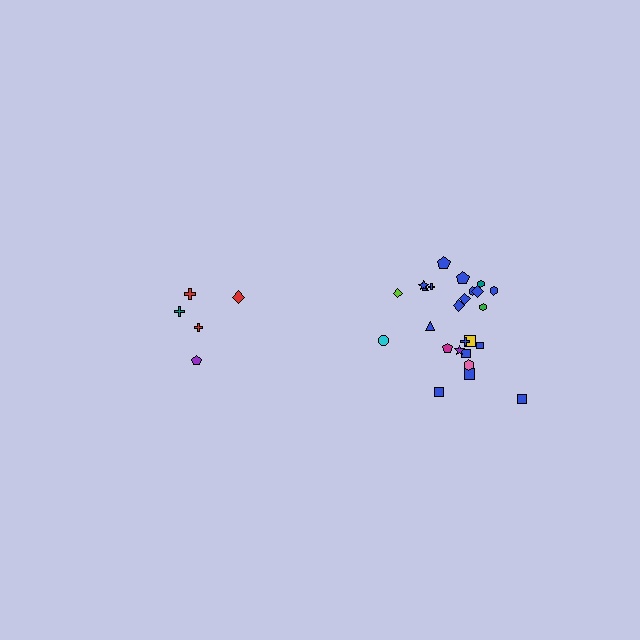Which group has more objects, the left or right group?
The right group.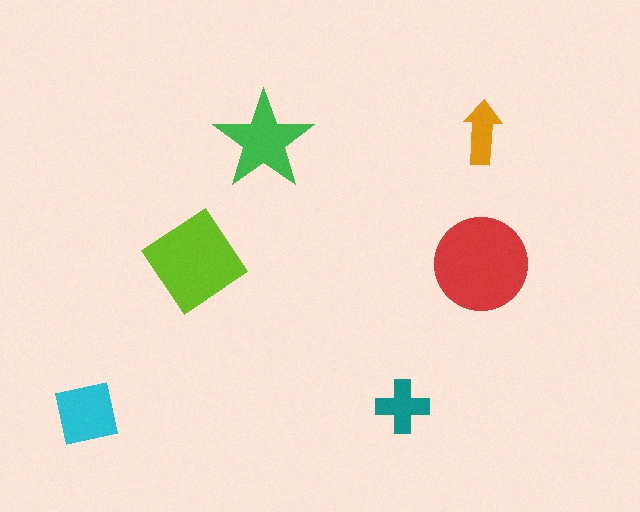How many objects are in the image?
There are 6 objects in the image.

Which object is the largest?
The red circle.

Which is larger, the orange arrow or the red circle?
The red circle.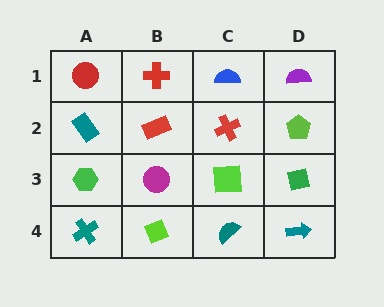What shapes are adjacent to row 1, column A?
A teal rectangle (row 2, column A), a red cross (row 1, column B).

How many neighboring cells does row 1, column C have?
3.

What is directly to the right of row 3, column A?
A magenta circle.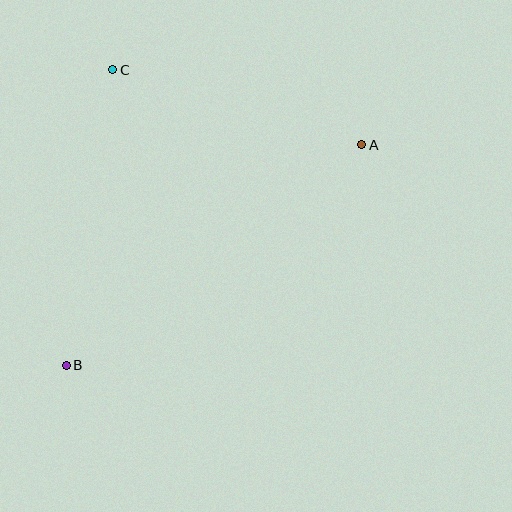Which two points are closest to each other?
Points A and C are closest to each other.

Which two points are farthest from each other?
Points A and B are farthest from each other.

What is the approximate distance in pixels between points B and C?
The distance between B and C is approximately 299 pixels.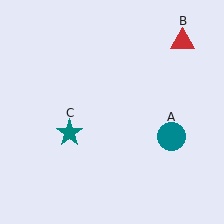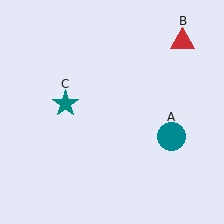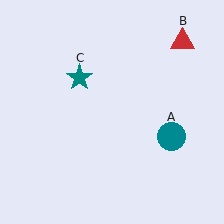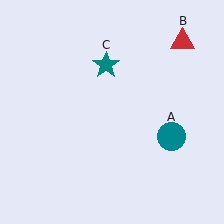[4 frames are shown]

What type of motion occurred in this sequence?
The teal star (object C) rotated clockwise around the center of the scene.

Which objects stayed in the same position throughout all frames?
Teal circle (object A) and red triangle (object B) remained stationary.